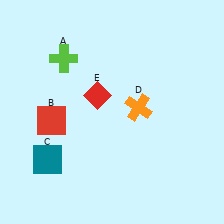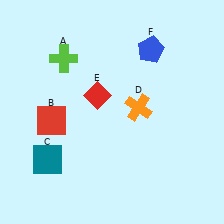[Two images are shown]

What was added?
A blue pentagon (F) was added in Image 2.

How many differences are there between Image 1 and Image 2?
There is 1 difference between the two images.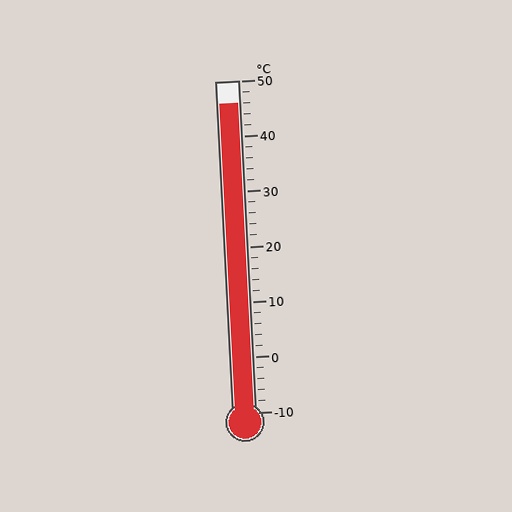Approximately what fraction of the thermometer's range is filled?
The thermometer is filled to approximately 95% of its range.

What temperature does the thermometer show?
The thermometer shows approximately 46°C.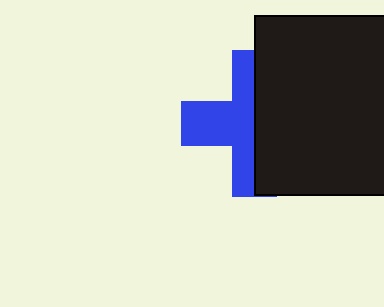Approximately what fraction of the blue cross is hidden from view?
Roughly 51% of the blue cross is hidden behind the black square.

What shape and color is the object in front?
The object in front is a black square.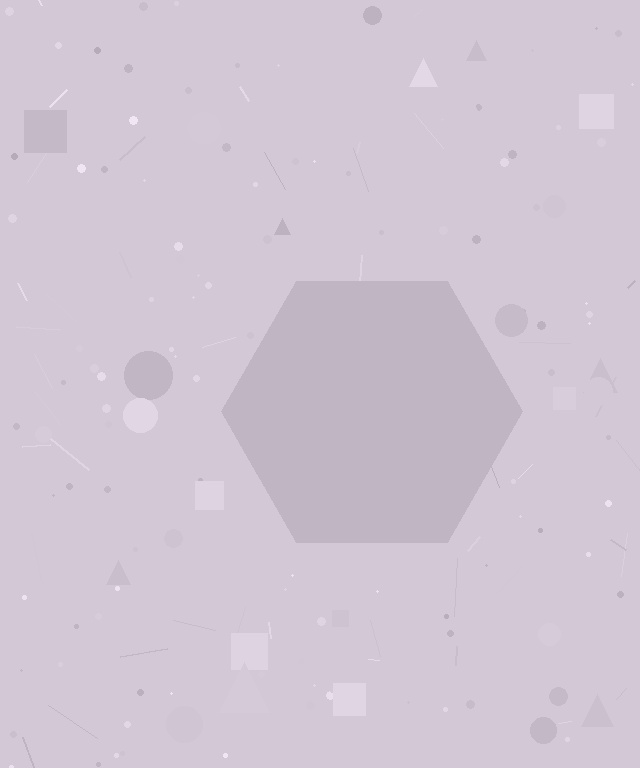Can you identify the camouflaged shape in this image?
The camouflaged shape is a hexagon.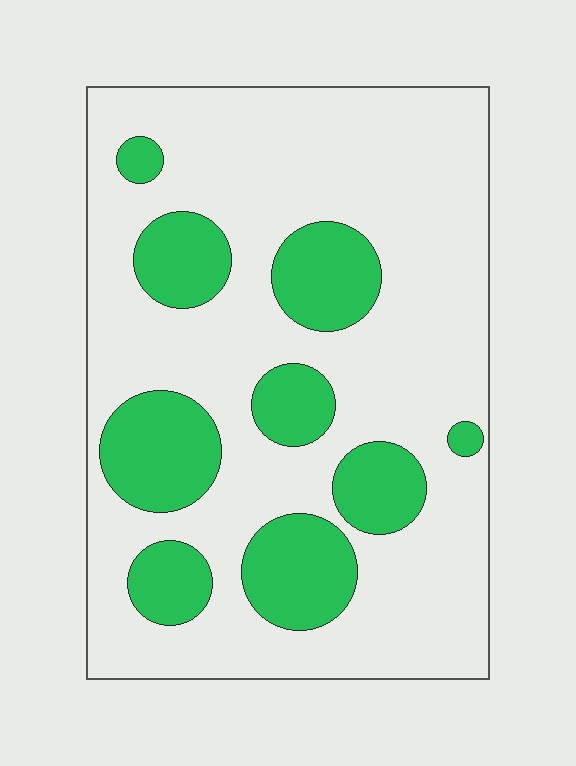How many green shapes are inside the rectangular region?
9.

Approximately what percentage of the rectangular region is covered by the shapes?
Approximately 25%.